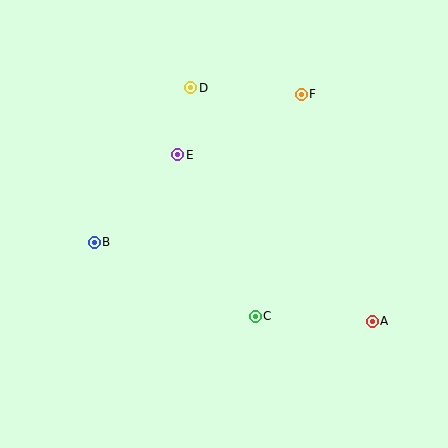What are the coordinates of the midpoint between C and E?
The midpoint between C and E is at (216, 236).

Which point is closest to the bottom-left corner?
Point B is closest to the bottom-left corner.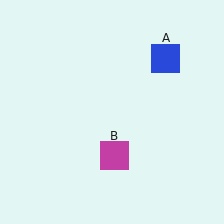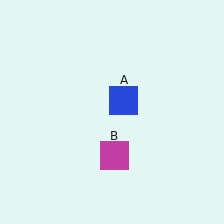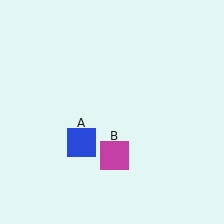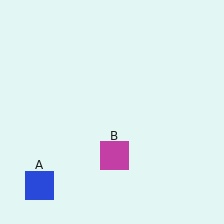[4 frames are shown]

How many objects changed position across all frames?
1 object changed position: blue square (object A).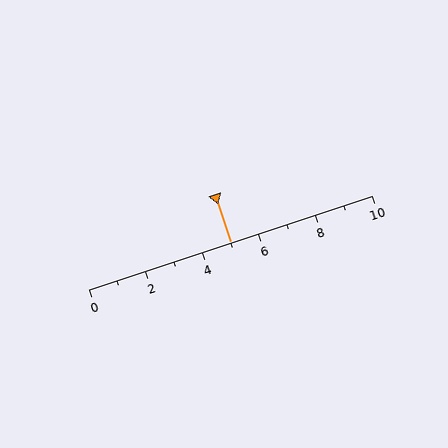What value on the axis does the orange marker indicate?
The marker indicates approximately 5.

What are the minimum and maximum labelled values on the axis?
The axis runs from 0 to 10.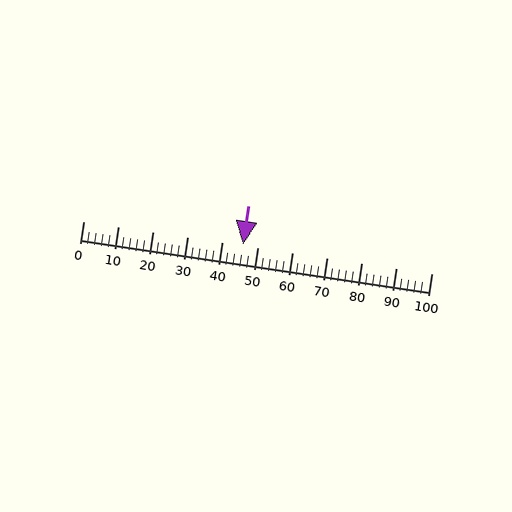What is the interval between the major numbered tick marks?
The major tick marks are spaced 10 units apart.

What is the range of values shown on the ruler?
The ruler shows values from 0 to 100.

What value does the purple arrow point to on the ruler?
The purple arrow points to approximately 46.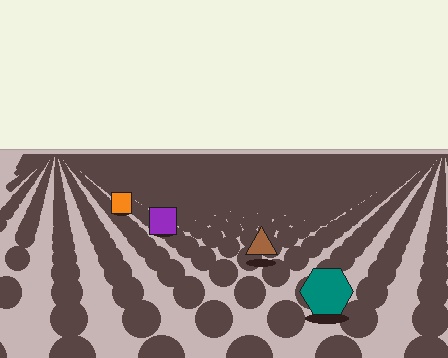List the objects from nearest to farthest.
From nearest to farthest: the teal hexagon, the brown triangle, the purple square, the orange square.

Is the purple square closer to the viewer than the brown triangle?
No. The brown triangle is closer — you can tell from the texture gradient: the ground texture is coarser near it.